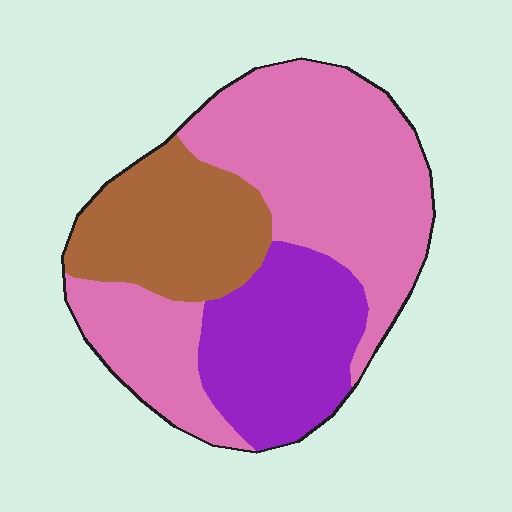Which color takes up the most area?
Pink, at roughly 55%.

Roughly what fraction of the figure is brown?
Brown covers around 25% of the figure.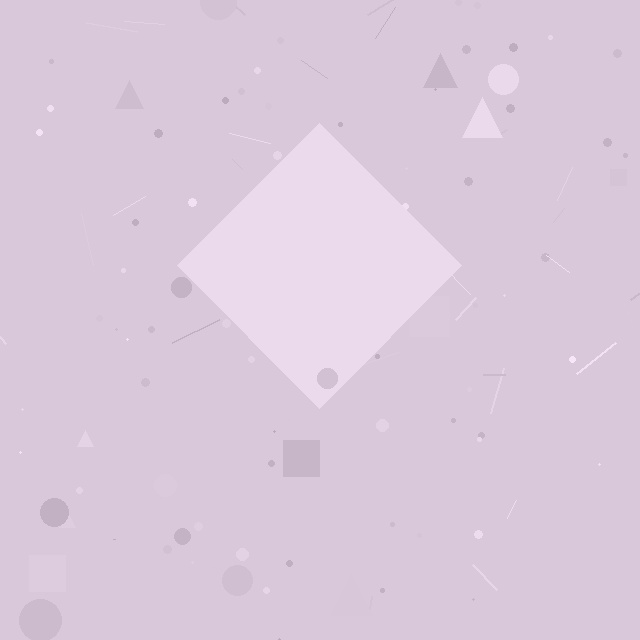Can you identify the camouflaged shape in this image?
The camouflaged shape is a diamond.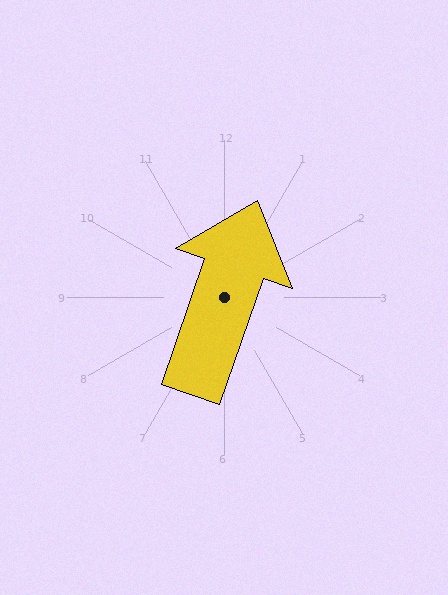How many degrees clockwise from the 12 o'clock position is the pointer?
Approximately 19 degrees.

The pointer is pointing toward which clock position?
Roughly 1 o'clock.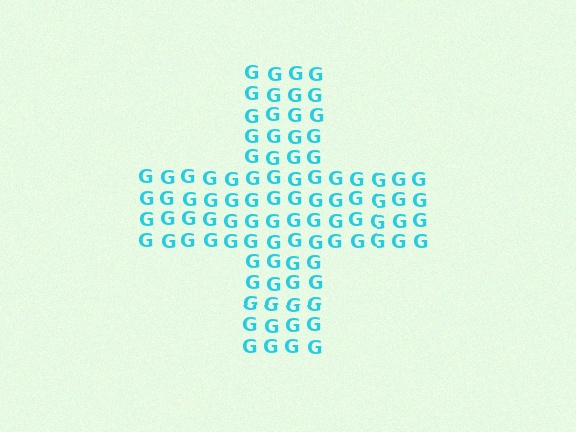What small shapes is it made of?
It is made of small letter G's.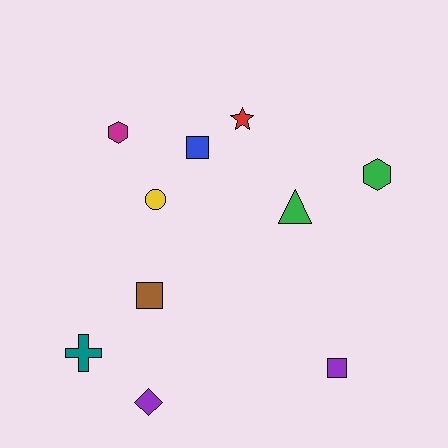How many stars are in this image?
There is 1 star.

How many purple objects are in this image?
There are 2 purple objects.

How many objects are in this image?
There are 10 objects.